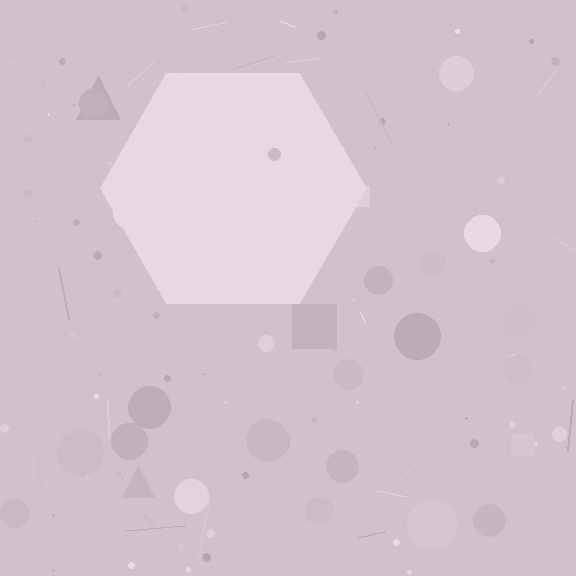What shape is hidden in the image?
A hexagon is hidden in the image.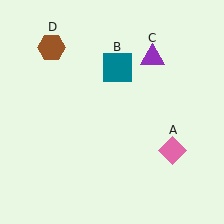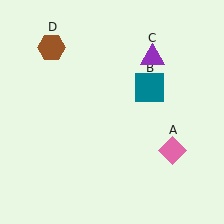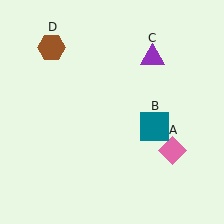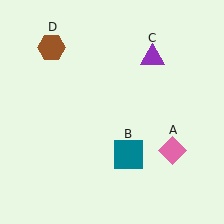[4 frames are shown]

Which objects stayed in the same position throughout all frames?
Pink diamond (object A) and purple triangle (object C) and brown hexagon (object D) remained stationary.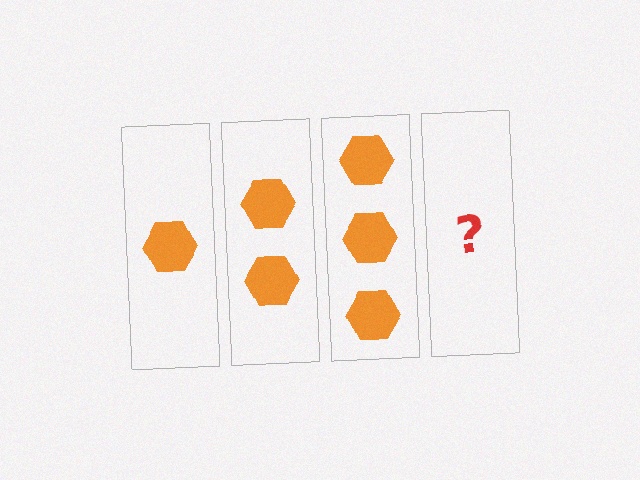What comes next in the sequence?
The next element should be 4 hexagons.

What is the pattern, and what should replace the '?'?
The pattern is that each step adds one more hexagon. The '?' should be 4 hexagons.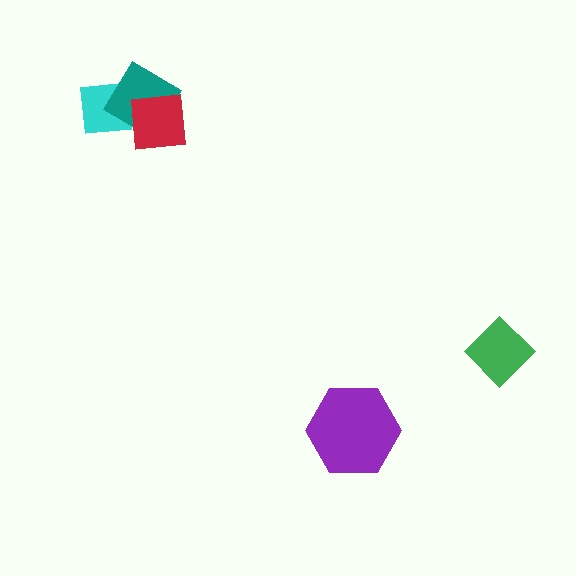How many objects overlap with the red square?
2 objects overlap with the red square.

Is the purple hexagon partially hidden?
No, no other shape covers it.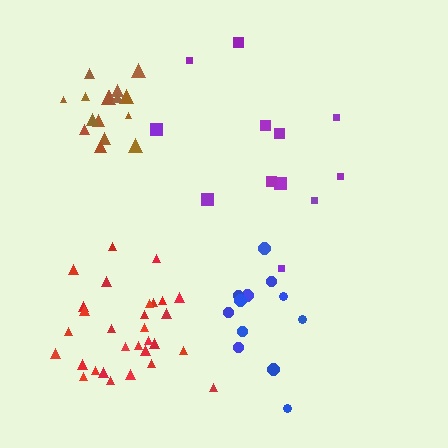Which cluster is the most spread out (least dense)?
Purple.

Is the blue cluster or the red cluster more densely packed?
Red.